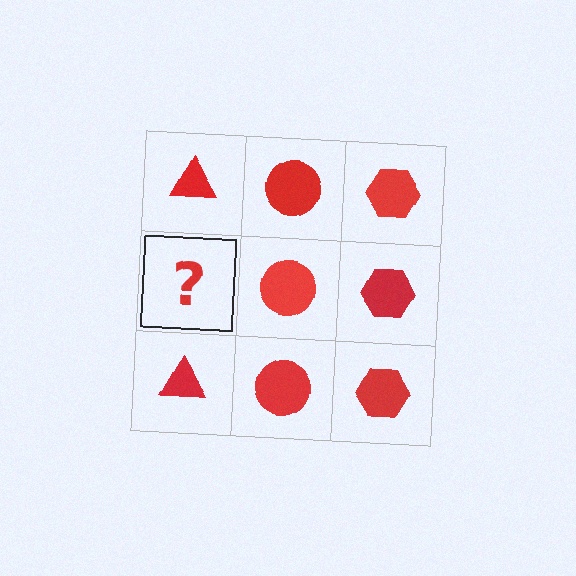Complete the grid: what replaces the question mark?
The question mark should be replaced with a red triangle.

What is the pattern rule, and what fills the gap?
The rule is that each column has a consistent shape. The gap should be filled with a red triangle.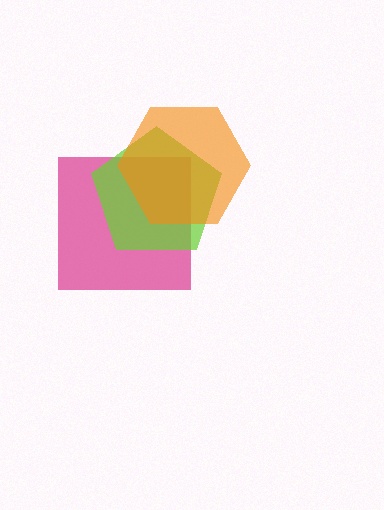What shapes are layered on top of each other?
The layered shapes are: a magenta square, a lime pentagon, an orange hexagon.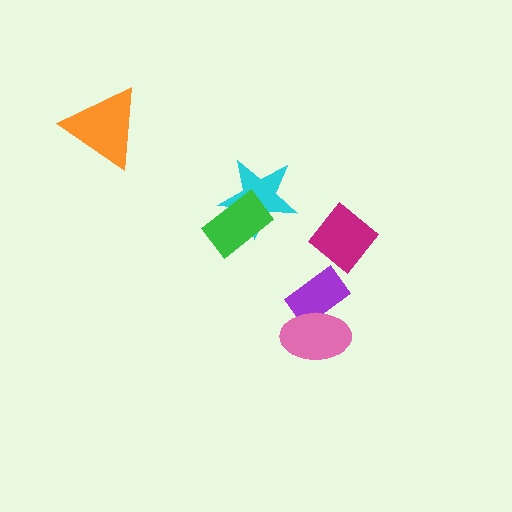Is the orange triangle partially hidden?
No, no other shape covers it.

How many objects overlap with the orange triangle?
0 objects overlap with the orange triangle.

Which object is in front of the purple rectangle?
The pink ellipse is in front of the purple rectangle.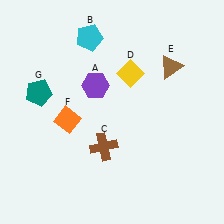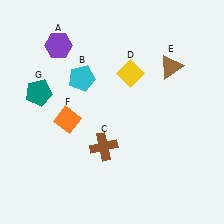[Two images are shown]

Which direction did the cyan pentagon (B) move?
The cyan pentagon (B) moved down.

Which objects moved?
The objects that moved are: the purple hexagon (A), the cyan pentagon (B).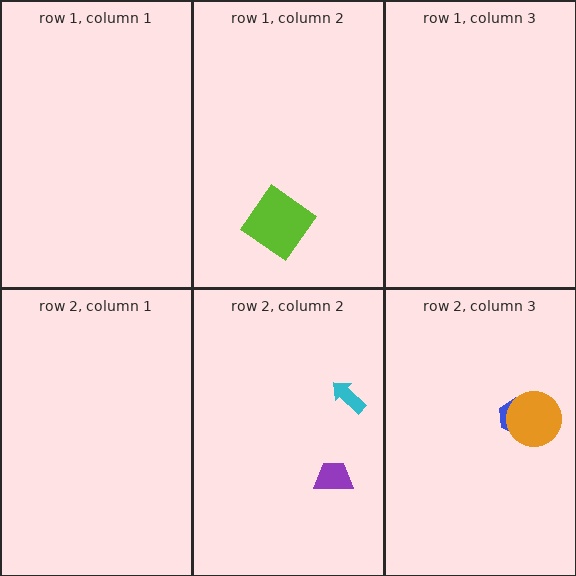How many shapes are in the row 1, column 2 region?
1.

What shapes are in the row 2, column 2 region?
The purple trapezoid, the cyan arrow.